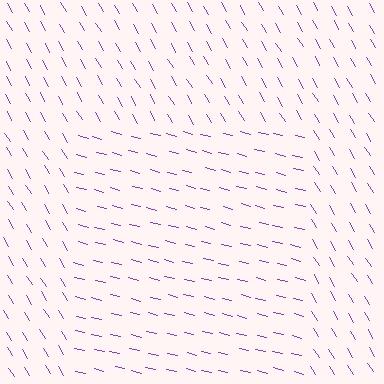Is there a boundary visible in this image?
Yes, there is a texture boundary formed by a change in line orientation.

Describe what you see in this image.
The image is filled with small purple line segments. A rectangle region in the image has lines oriented differently from the surrounding lines, creating a visible texture boundary.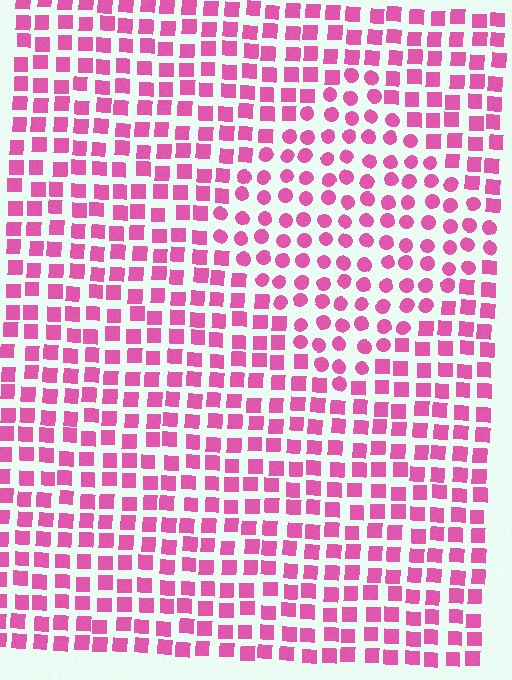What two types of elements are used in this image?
The image uses circles inside the diamond region and squares outside it.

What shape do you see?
I see a diamond.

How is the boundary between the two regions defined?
The boundary is defined by a change in element shape: circles inside vs. squares outside. All elements share the same color and spacing.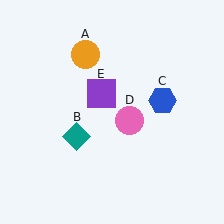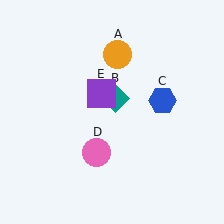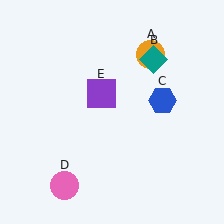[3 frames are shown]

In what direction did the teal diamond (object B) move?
The teal diamond (object B) moved up and to the right.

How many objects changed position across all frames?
3 objects changed position: orange circle (object A), teal diamond (object B), pink circle (object D).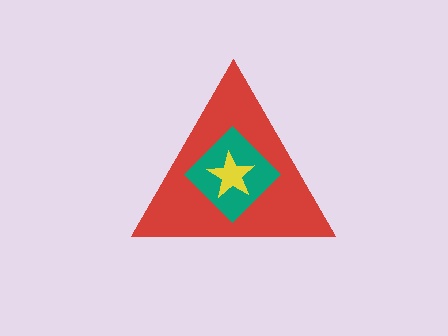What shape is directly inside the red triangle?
The teal diamond.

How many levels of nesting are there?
3.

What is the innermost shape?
The yellow star.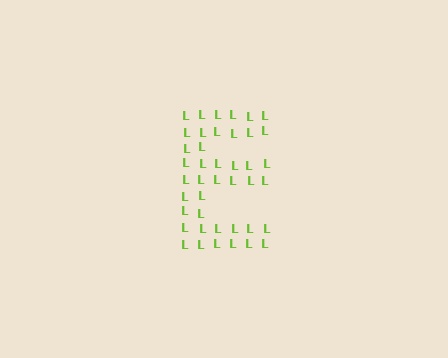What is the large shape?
The large shape is the letter E.